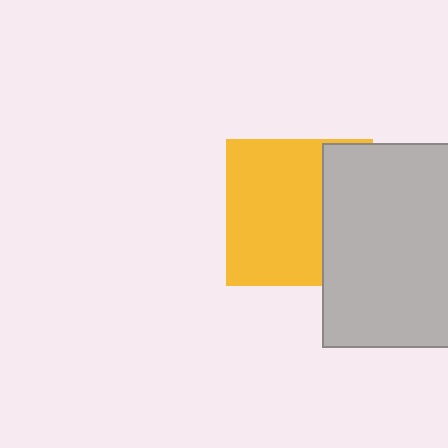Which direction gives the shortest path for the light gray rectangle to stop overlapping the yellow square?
Moving right gives the shortest separation.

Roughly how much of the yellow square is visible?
Most of it is visible (roughly 66%).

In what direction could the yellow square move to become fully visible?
The yellow square could move left. That would shift it out from behind the light gray rectangle entirely.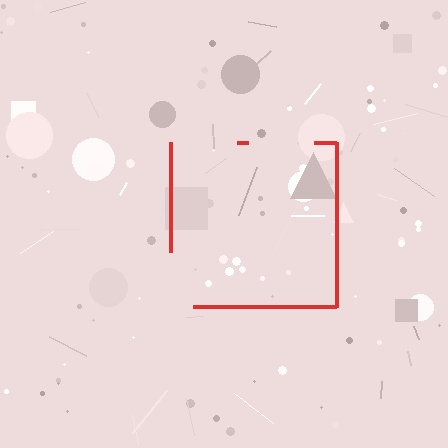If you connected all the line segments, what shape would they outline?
They would outline a square.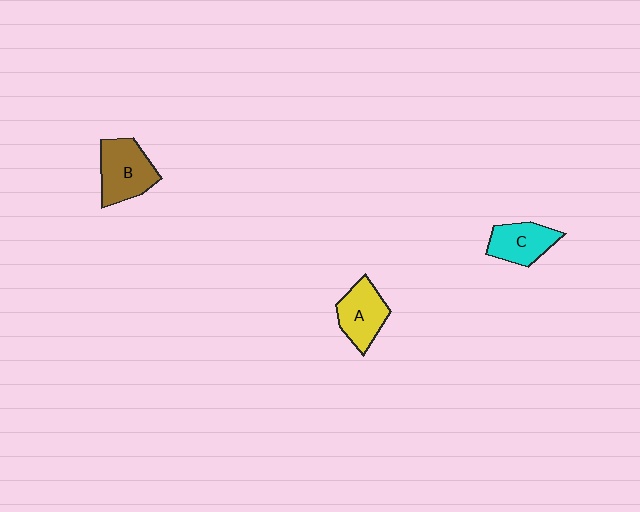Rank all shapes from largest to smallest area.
From largest to smallest: B (brown), A (yellow), C (cyan).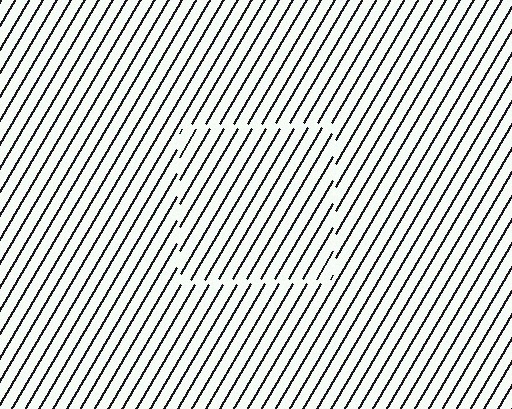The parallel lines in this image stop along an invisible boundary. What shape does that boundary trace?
An illusory square. The interior of the shape contains the same grating, shifted by half a period — the contour is defined by the phase discontinuity where line-ends from the inner and outer gratings abut.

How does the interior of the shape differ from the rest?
The interior of the shape contains the same grating, shifted by half a period — the contour is defined by the phase discontinuity where line-ends from the inner and outer gratings abut.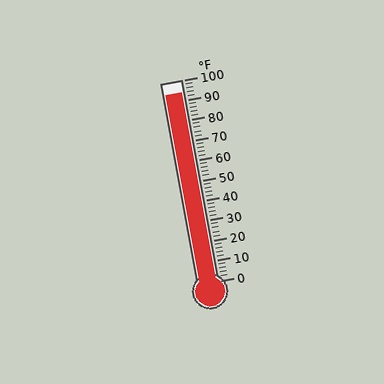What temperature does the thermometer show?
The thermometer shows approximately 94°F.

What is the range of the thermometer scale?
The thermometer scale ranges from 0°F to 100°F.